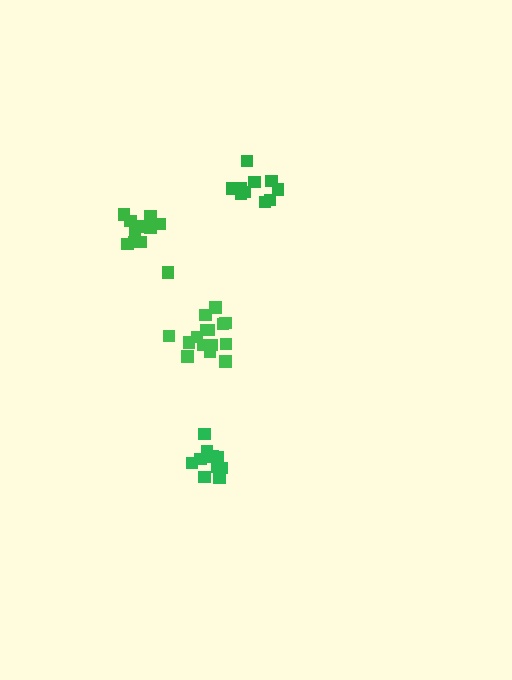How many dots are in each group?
Group 1: 15 dots, Group 2: 10 dots, Group 3: 12 dots, Group 4: 11 dots (48 total).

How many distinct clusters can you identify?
There are 4 distinct clusters.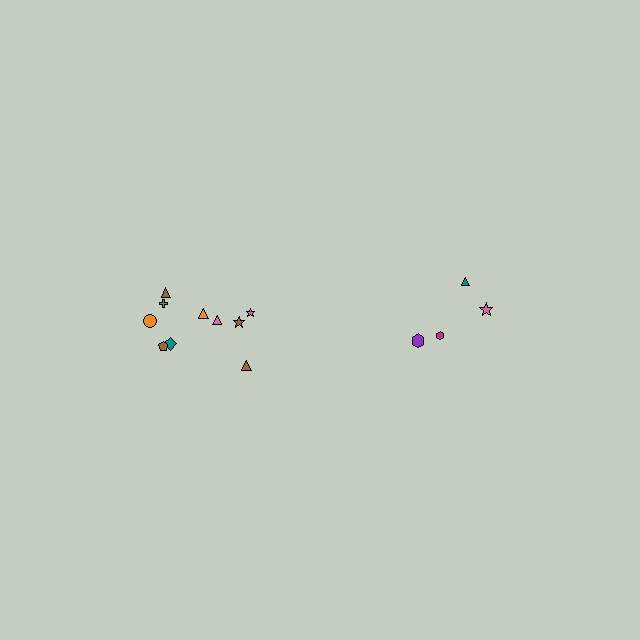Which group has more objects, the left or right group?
The left group.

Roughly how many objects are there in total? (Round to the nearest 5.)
Roughly 15 objects in total.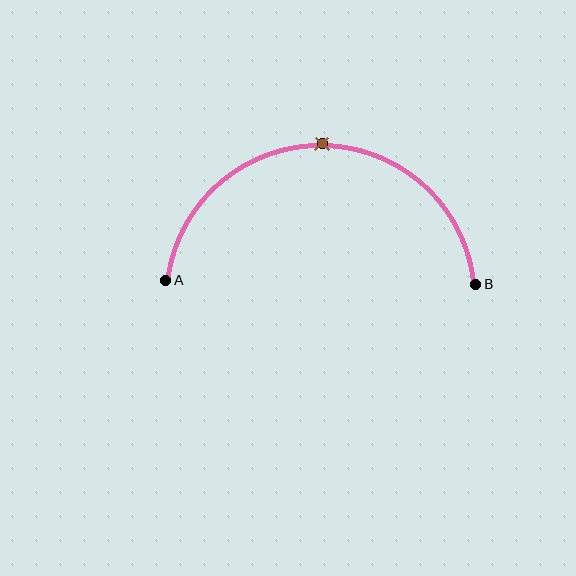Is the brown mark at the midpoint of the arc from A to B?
Yes. The brown mark lies on the arc at equal arc-length from both A and B — it is the arc midpoint.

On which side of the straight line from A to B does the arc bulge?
The arc bulges above the straight line connecting A and B.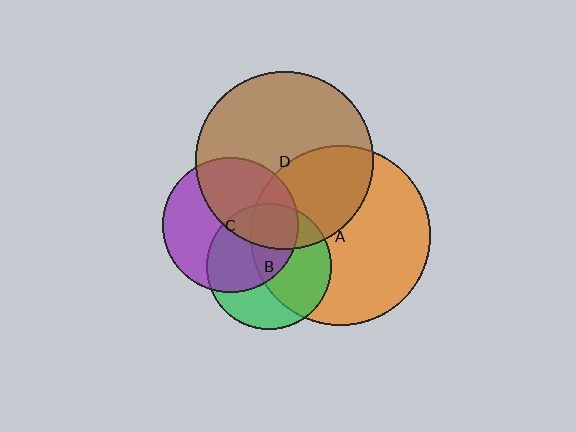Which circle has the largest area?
Circle A (orange).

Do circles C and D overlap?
Yes.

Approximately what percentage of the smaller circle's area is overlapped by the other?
Approximately 45%.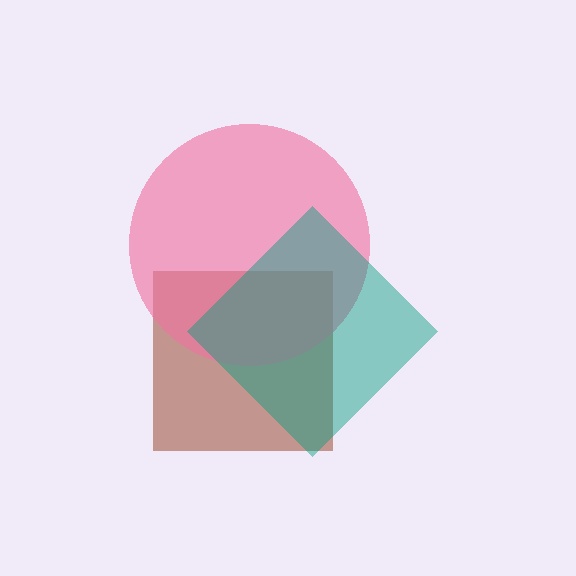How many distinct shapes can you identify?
There are 3 distinct shapes: a brown square, a pink circle, a teal diamond.